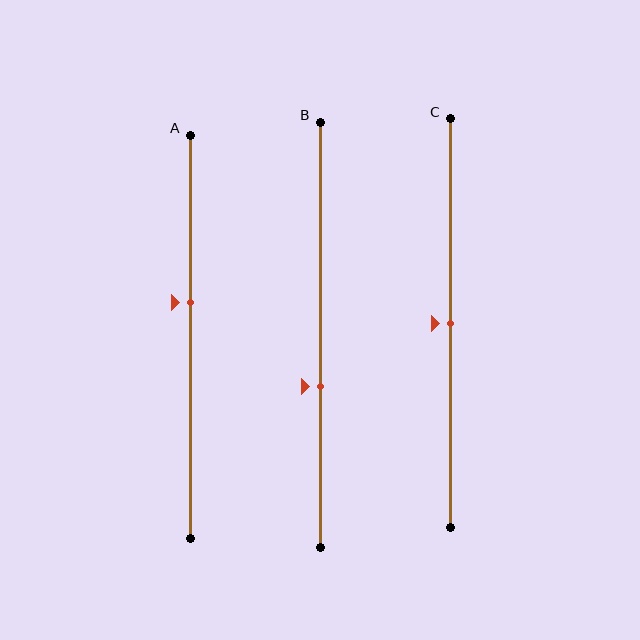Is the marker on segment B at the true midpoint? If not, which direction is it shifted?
No, the marker on segment B is shifted downward by about 12% of the segment length.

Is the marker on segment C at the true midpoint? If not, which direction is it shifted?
Yes, the marker on segment C is at the true midpoint.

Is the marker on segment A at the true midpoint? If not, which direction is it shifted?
No, the marker on segment A is shifted upward by about 9% of the segment length.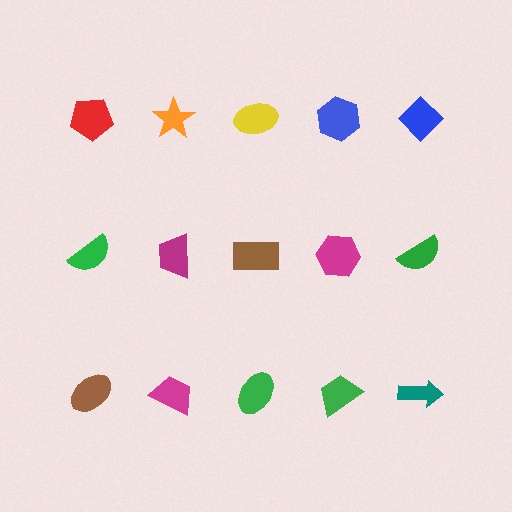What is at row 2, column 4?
A magenta hexagon.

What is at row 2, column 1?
A green semicircle.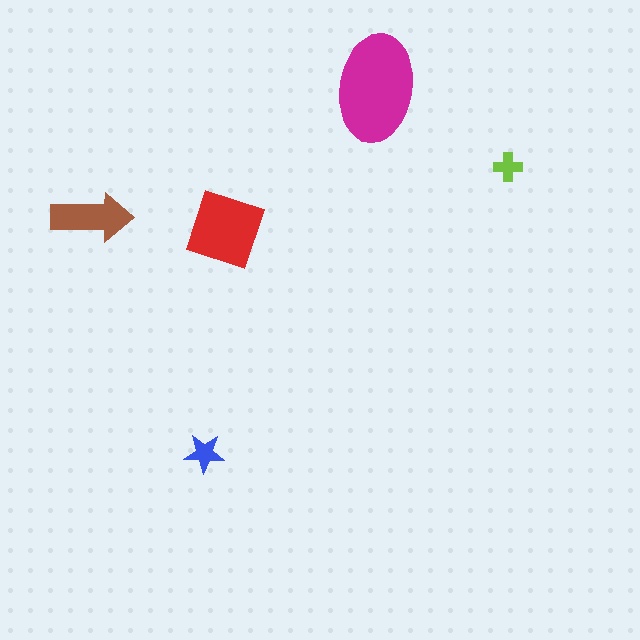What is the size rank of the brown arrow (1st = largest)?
3rd.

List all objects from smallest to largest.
The lime cross, the blue star, the brown arrow, the red diamond, the magenta ellipse.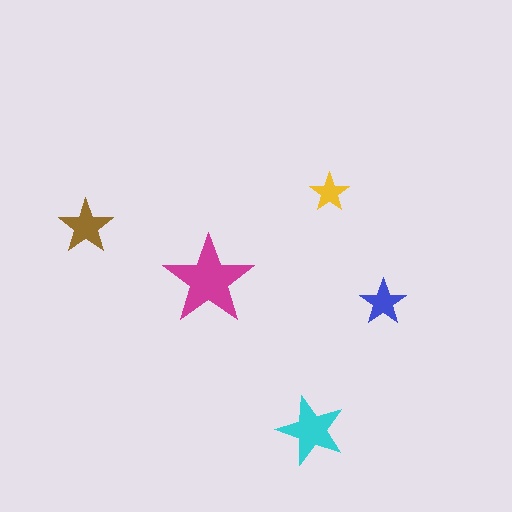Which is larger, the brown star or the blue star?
The brown one.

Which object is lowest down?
The cyan star is bottommost.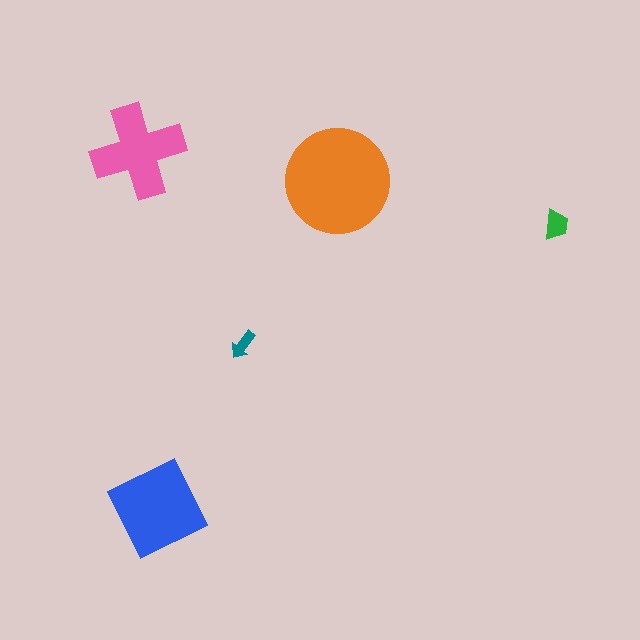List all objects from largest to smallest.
The orange circle, the blue square, the pink cross, the green trapezoid, the teal arrow.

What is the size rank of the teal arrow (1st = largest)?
5th.